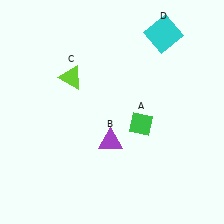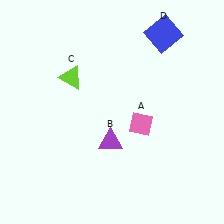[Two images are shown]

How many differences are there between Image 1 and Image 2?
There are 2 differences between the two images.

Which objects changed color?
A changed from green to pink. D changed from cyan to blue.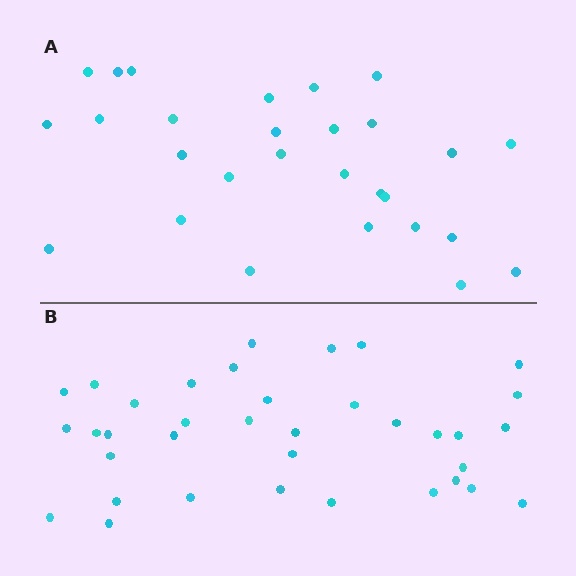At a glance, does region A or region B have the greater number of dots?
Region B (the bottom region) has more dots.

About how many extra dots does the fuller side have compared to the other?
Region B has roughly 8 or so more dots than region A.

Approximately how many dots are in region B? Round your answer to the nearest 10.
About 40 dots. (The exact count is 36, which rounds to 40.)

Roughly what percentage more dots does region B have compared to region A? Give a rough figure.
About 30% more.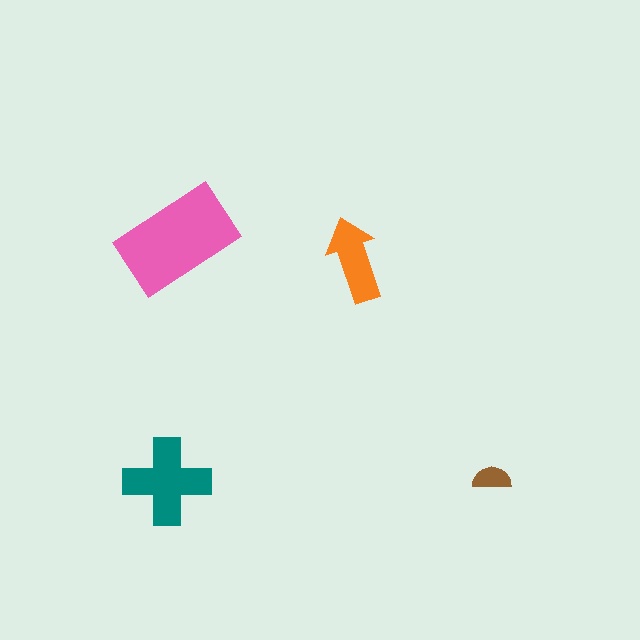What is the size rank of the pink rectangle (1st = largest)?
1st.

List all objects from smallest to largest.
The brown semicircle, the orange arrow, the teal cross, the pink rectangle.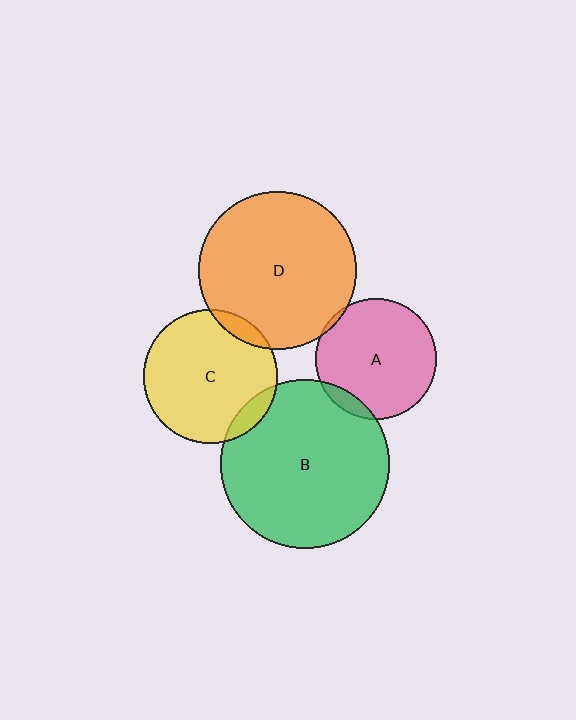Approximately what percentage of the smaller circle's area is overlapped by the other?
Approximately 5%.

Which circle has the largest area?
Circle B (green).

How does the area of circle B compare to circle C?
Approximately 1.6 times.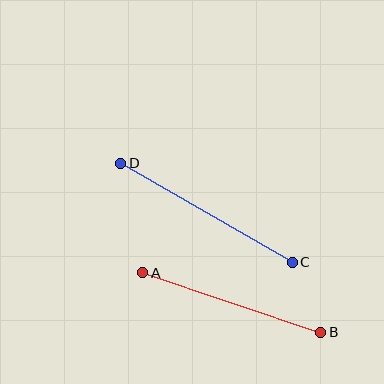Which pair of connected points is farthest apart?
Points C and D are farthest apart.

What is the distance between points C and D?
The distance is approximately 198 pixels.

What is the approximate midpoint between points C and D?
The midpoint is at approximately (206, 213) pixels.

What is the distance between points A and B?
The distance is approximately 187 pixels.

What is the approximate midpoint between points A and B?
The midpoint is at approximately (232, 302) pixels.